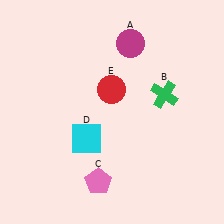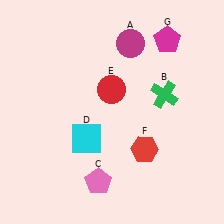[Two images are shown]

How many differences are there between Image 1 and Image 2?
There are 2 differences between the two images.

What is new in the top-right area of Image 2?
A magenta pentagon (G) was added in the top-right area of Image 2.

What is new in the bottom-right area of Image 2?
A red hexagon (F) was added in the bottom-right area of Image 2.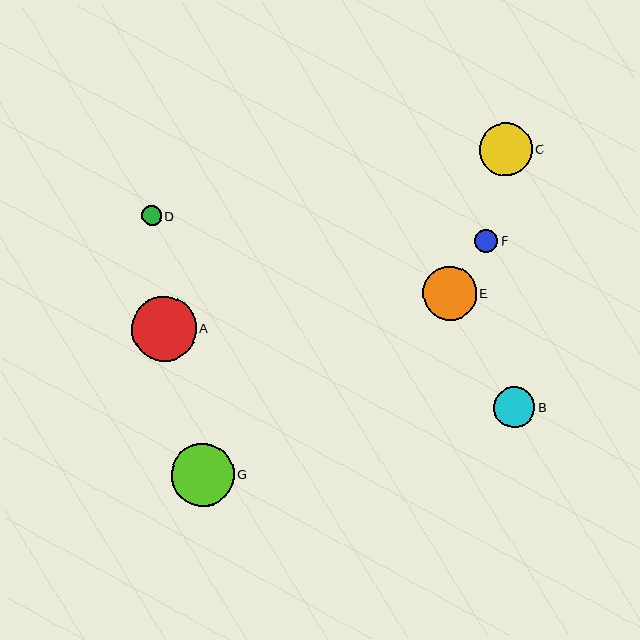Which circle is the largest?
Circle A is the largest with a size of approximately 65 pixels.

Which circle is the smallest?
Circle D is the smallest with a size of approximately 20 pixels.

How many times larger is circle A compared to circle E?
Circle A is approximately 1.2 times the size of circle E.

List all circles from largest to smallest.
From largest to smallest: A, G, E, C, B, F, D.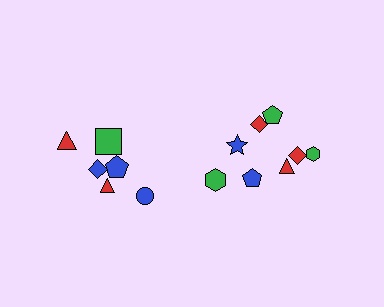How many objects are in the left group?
There are 6 objects.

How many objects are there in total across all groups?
There are 14 objects.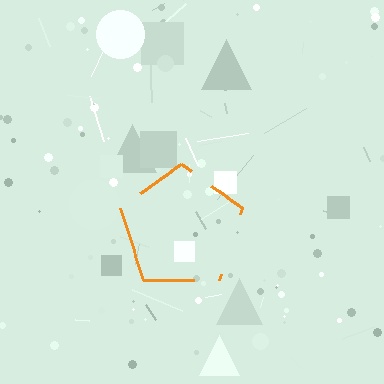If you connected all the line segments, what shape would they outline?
They would outline a pentagon.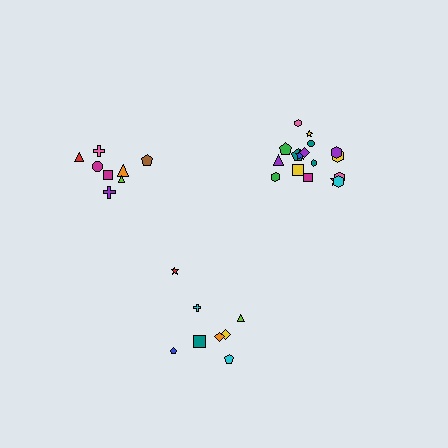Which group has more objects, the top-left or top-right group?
The top-right group.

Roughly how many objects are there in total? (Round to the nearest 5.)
Roughly 35 objects in total.